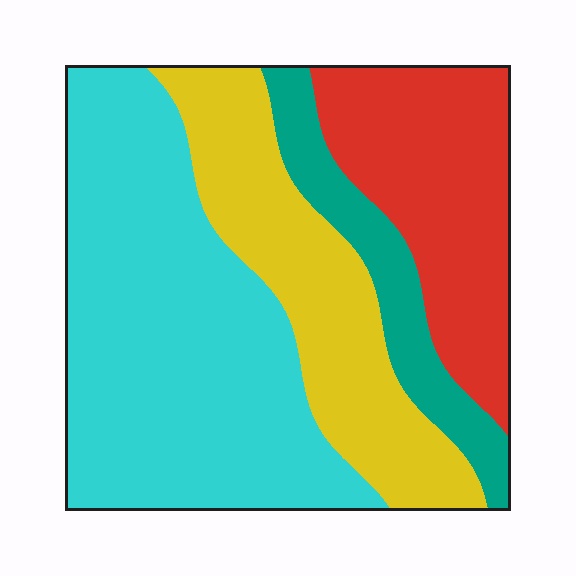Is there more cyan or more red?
Cyan.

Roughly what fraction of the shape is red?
Red covers 22% of the shape.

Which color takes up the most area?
Cyan, at roughly 45%.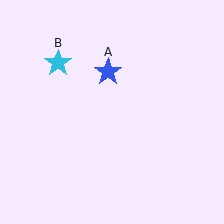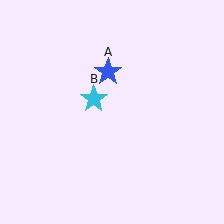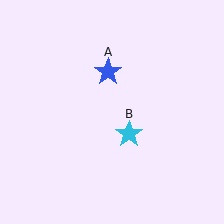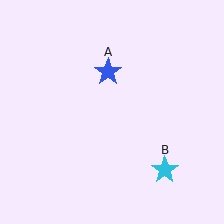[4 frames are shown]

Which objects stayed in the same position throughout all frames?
Blue star (object A) remained stationary.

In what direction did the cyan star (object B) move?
The cyan star (object B) moved down and to the right.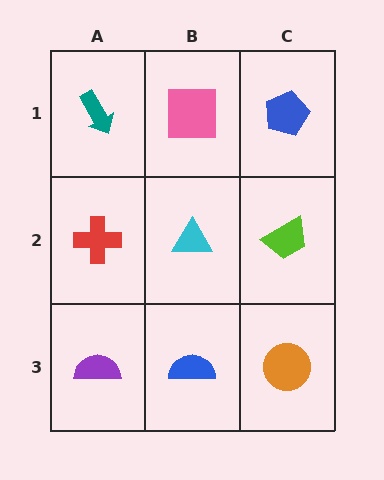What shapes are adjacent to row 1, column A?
A red cross (row 2, column A), a pink square (row 1, column B).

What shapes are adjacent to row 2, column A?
A teal arrow (row 1, column A), a purple semicircle (row 3, column A), a cyan triangle (row 2, column B).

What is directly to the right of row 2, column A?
A cyan triangle.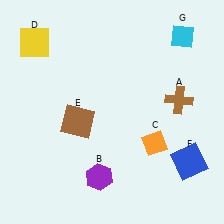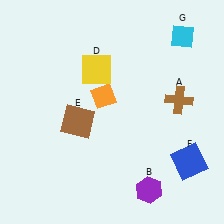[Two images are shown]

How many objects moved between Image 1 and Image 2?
3 objects moved between the two images.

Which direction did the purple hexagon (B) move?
The purple hexagon (B) moved right.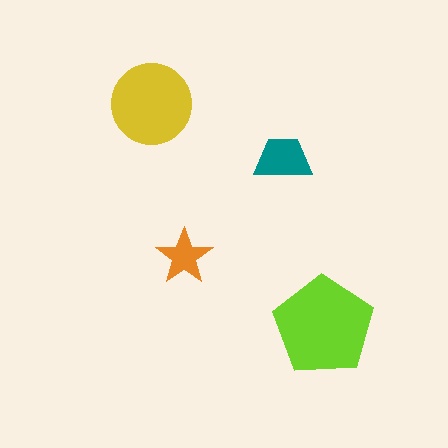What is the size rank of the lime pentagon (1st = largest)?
1st.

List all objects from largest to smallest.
The lime pentagon, the yellow circle, the teal trapezoid, the orange star.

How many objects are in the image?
There are 4 objects in the image.